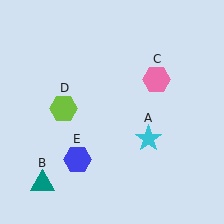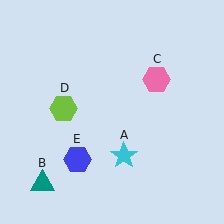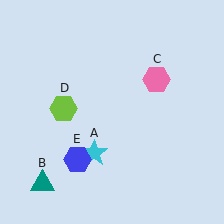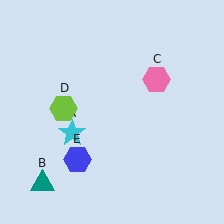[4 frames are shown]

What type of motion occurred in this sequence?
The cyan star (object A) rotated clockwise around the center of the scene.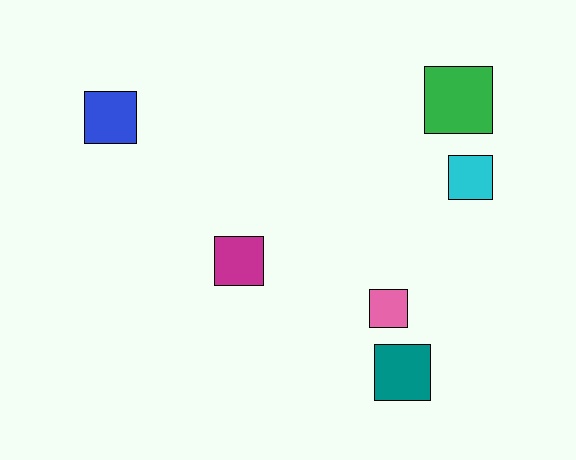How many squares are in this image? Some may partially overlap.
There are 6 squares.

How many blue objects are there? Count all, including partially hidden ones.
There is 1 blue object.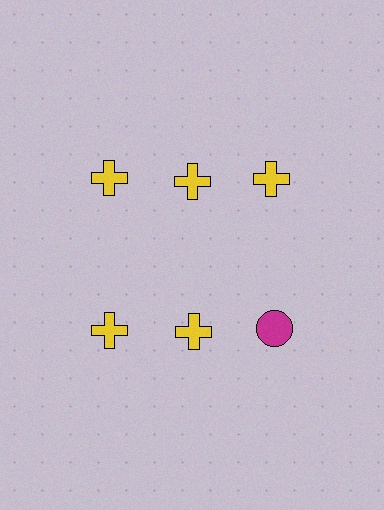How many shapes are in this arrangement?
There are 6 shapes arranged in a grid pattern.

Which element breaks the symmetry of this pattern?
The magenta circle in the second row, center column breaks the symmetry. All other shapes are yellow crosses.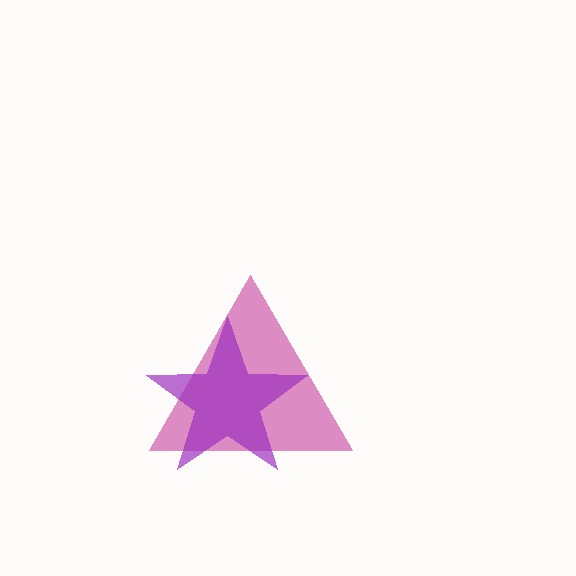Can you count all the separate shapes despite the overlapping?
Yes, there are 2 separate shapes.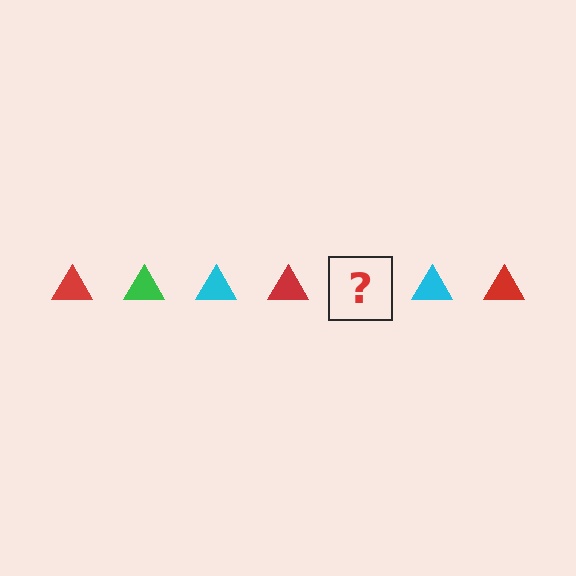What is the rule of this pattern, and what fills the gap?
The rule is that the pattern cycles through red, green, cyan triangles. The gap should be filled with a green triangle.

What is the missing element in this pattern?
The missing element is a green triangle.